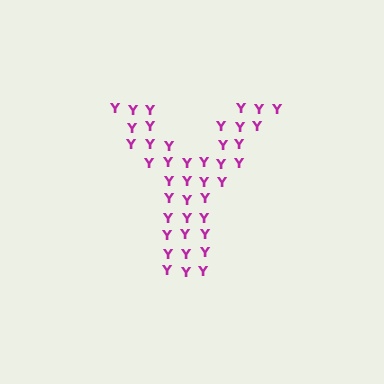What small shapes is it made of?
It is made of small letter Y's.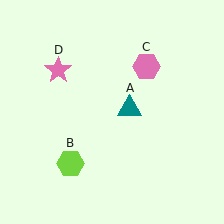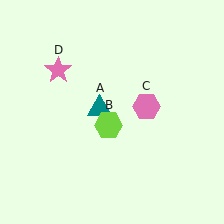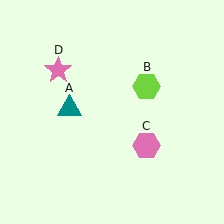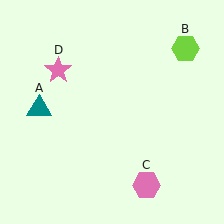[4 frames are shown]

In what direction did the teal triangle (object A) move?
The teal triangle (object A) moved left.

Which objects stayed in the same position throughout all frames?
Pink star (object D) remained stationary.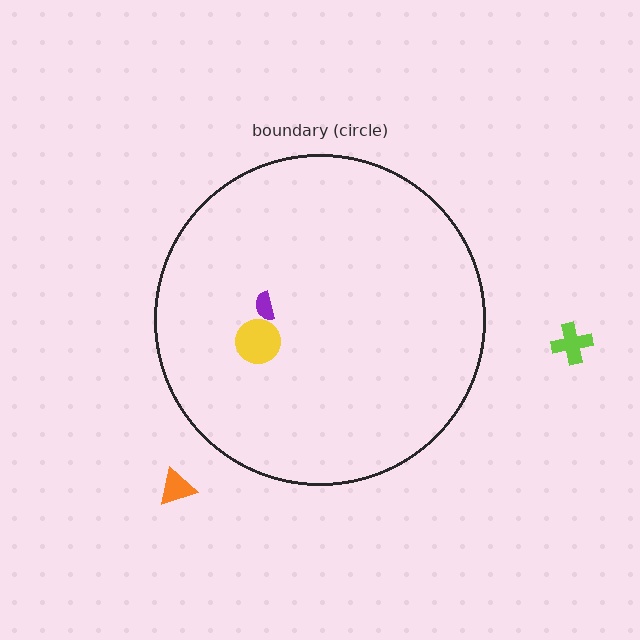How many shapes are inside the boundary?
2 inside, 2 outside.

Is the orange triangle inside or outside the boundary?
Outside.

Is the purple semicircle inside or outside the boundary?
Inside.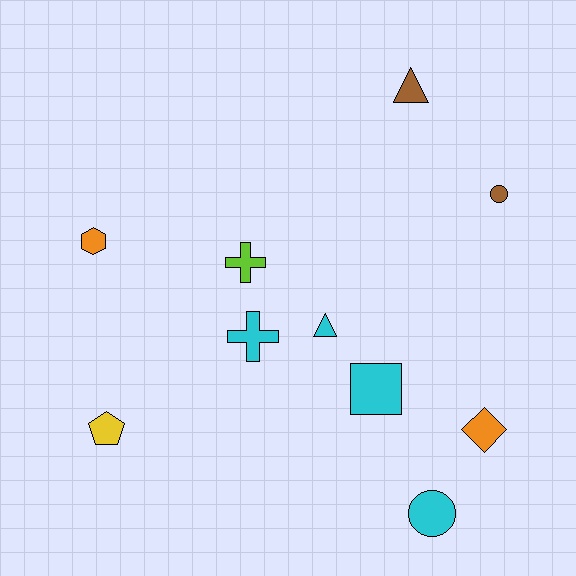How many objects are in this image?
There are 10 objects.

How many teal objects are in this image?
There are no teal objects.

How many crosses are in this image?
There are 2 crosses.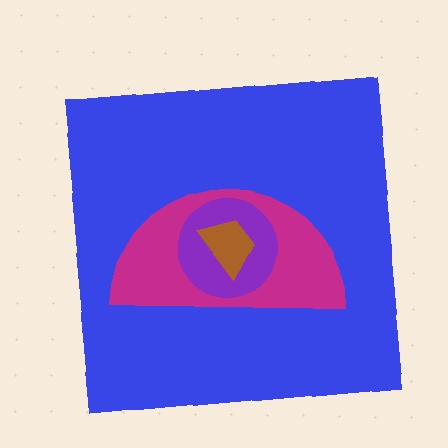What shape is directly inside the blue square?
The magenta semicircle.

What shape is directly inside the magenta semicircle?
The purple circle.